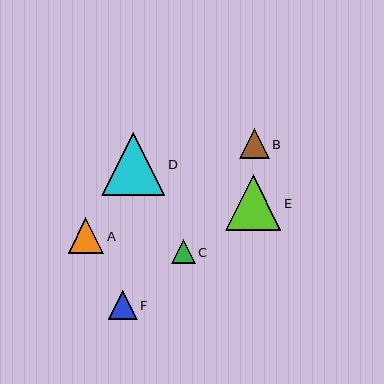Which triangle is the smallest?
Triangle C is the smallest with a size of approximately 24 pixels.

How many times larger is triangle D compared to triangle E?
Triangle D is approximately 1.1 times the size of triangle E.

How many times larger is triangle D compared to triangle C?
Triangle D is approximately 2.7 times the size of triangle C.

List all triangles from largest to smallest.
From largest to smallest: D, E, A, B, F, C.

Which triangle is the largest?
Triangle D is the largest with a size of approximately 63 pixels.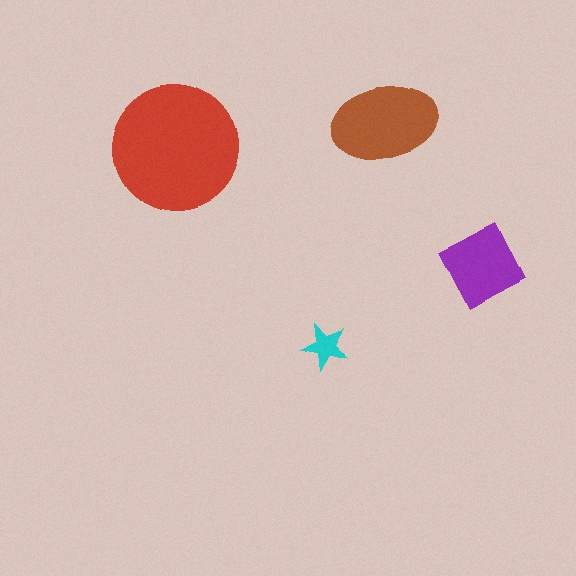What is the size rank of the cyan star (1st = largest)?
4th.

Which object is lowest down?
The cyan star is bottommost.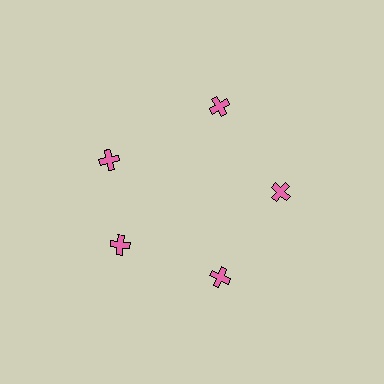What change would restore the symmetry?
The symmetry would be restored by rotating it back into even spacing with its neighbors so that all 5 crosses sit at equal angles and equal distance from the center.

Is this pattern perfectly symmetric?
No. The 5 pink crosses are arranged in a ring, but one element near the 10 o'clock position is rotated out of alignment along the ring, breaking the 5-fold rotational symmetry.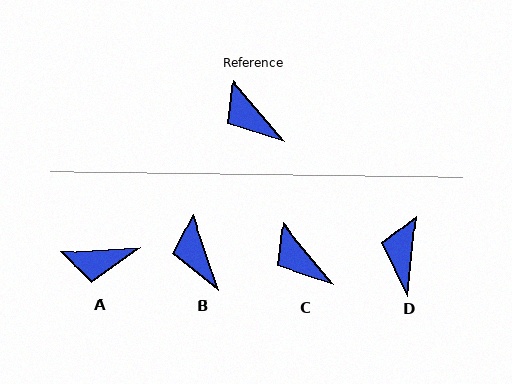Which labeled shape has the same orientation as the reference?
C.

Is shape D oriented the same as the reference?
No, it is off by about 46 degrees.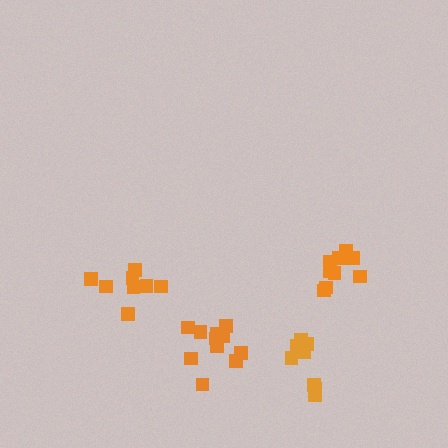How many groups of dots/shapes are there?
There are 4 groups.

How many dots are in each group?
Group 1: 8 dots, Group 2: 11 dots, Group 3: 9 dots, Group 4: 8 dots (36 total).